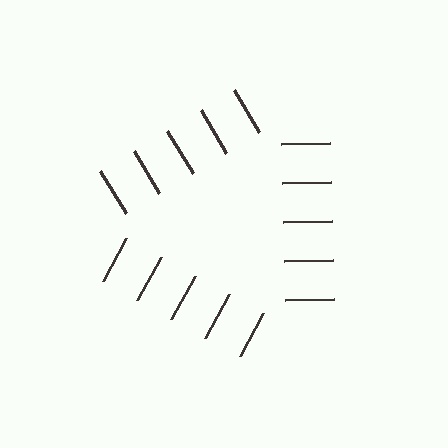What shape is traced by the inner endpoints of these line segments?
An illusory triangle — the line segments terminate on its edges but no continuous stroke is drawn.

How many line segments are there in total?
15 — 5 along each of the 3 edges.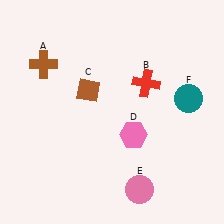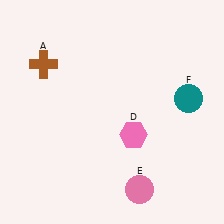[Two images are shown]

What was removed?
The brown diamond (C), the red cross (B) were removed in Image 2.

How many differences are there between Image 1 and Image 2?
There are 2 differences between the two images.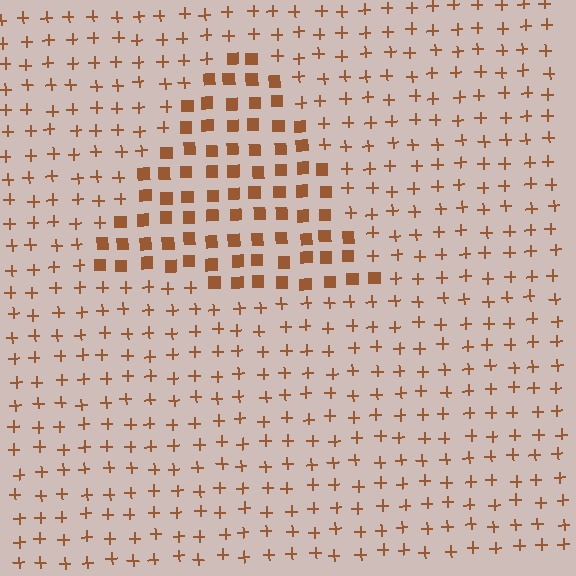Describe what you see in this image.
The image is filled with small brown elements arranged in a uniform grid. A triangle-shaped region contains squares, while the surrounding area contains plus signs. The boundary is defined purely by the change in element shape.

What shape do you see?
I see a triangle.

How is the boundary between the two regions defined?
The boundary is defined by a change in element shape: squares inside vs. plus signs outside. All elements share the same color and spacing.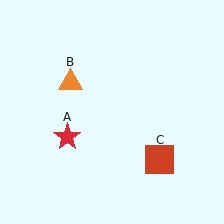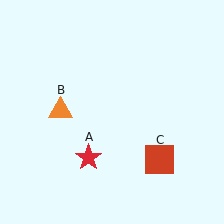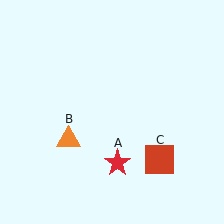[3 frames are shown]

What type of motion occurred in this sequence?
The red star (object A), orange triangle (object B) rotated counterclockwise around the center of the scene.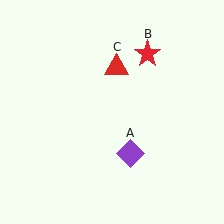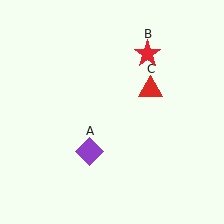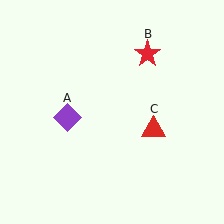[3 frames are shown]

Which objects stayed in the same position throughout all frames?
Red star (object B) remained stationary.